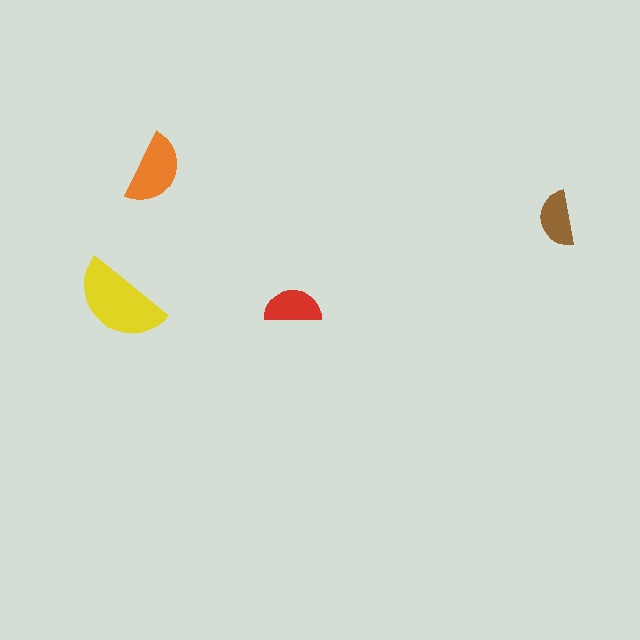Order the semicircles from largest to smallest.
the yellow one, the orange one, the red one, the brown one.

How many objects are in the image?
There are 4 objects in the image.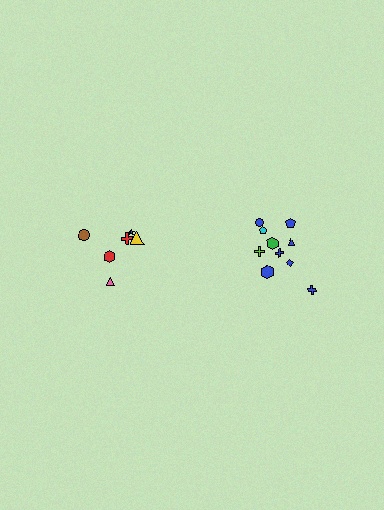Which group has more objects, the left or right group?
The right group.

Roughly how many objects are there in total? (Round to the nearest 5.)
Roughly 15 objects in total.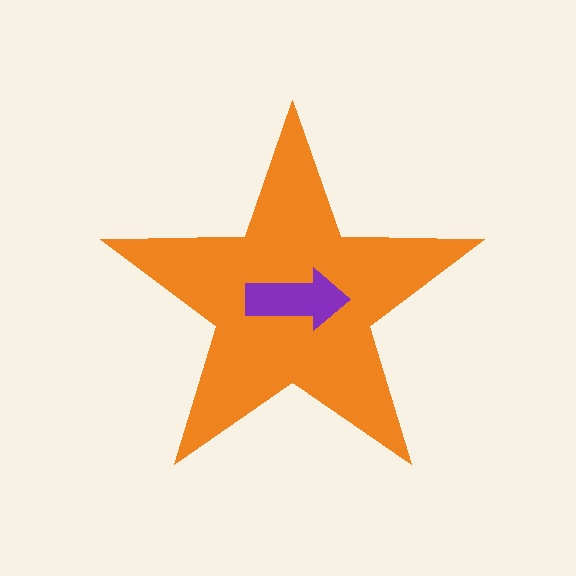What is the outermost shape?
The orange star.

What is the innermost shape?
The purple arrow.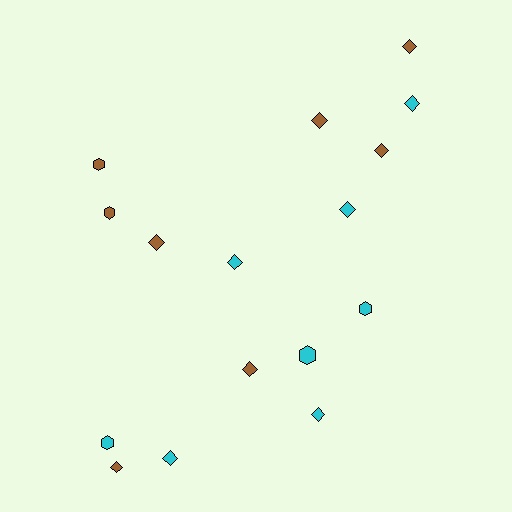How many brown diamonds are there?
There are 6 brown diamonds.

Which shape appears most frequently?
Diamond, with 11 objects.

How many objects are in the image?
There are 16 objects.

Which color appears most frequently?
Cyan, with 8 objects.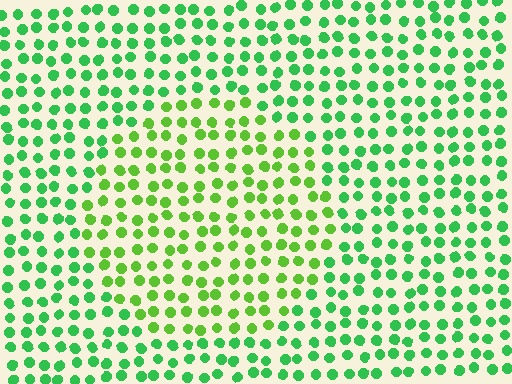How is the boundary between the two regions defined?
The boundary is defined purely by a slight shift in hue (about 30 degrees). Spacing, size, and orientation are identical on both sides.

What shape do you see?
I see a circle.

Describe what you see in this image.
The image is filled with small green elements in a uniform arrangement. A circle-shaped region is visible where the elements are tinted to a slightly different hue, forming a subtle color boundary.